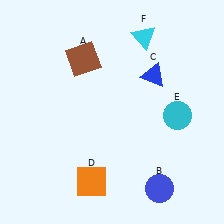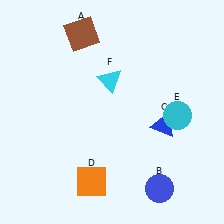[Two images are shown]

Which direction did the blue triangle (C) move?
The blue triangle (C) moved down.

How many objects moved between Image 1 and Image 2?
3 objects moved between the two images.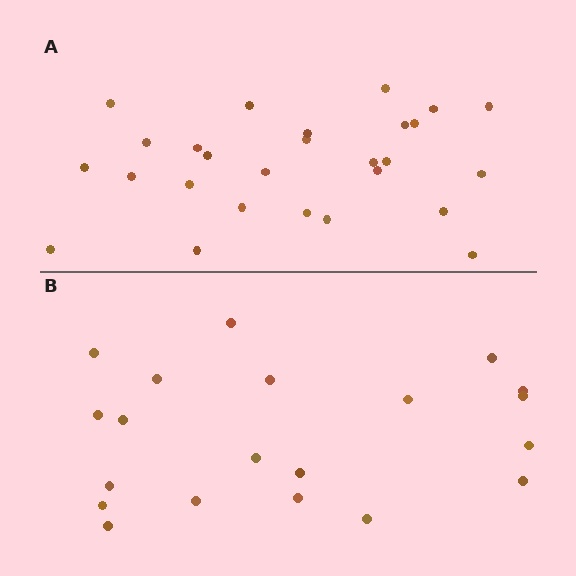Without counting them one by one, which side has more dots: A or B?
Region A (the top region) has more dots.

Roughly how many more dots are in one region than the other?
Region A has roughly 8 or so more dots than region B.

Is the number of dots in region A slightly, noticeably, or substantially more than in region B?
Region A has noticeably more, but not dramatically so. The ratio is roughly 1.4 to 1.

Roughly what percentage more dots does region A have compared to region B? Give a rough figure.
About 35% more.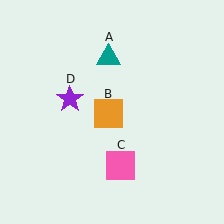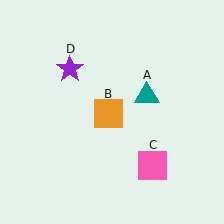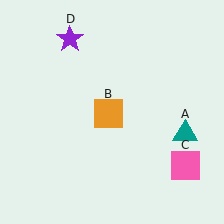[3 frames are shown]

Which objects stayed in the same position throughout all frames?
Orange square (object B) remained stationary.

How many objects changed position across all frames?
3 objects changed position: teal triangle (object A), pink square (object C), purple star (object D).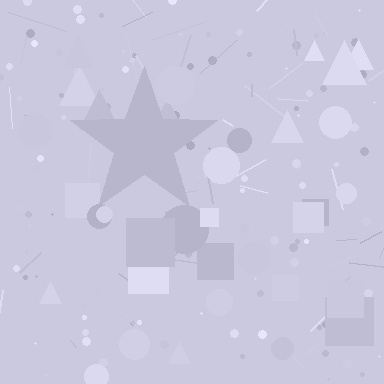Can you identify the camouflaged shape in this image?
The camouflaged shape is a star.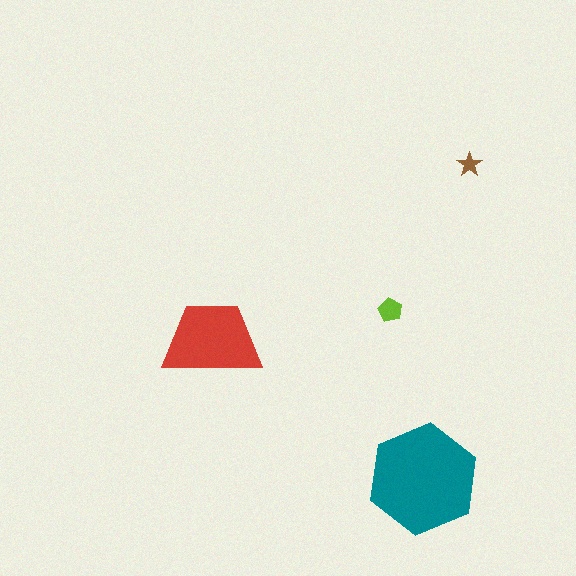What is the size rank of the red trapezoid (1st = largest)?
2nd.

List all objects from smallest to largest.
The brown star, the lime pentagon, the red trapezoid, the teal hexagon.